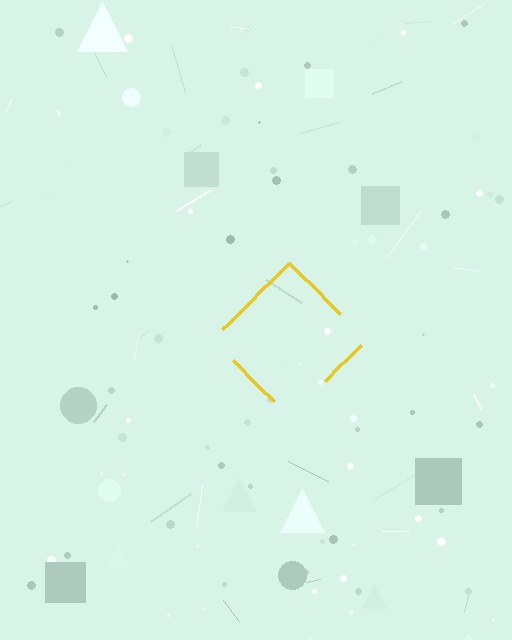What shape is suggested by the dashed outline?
The dashed outline suggests a diamond.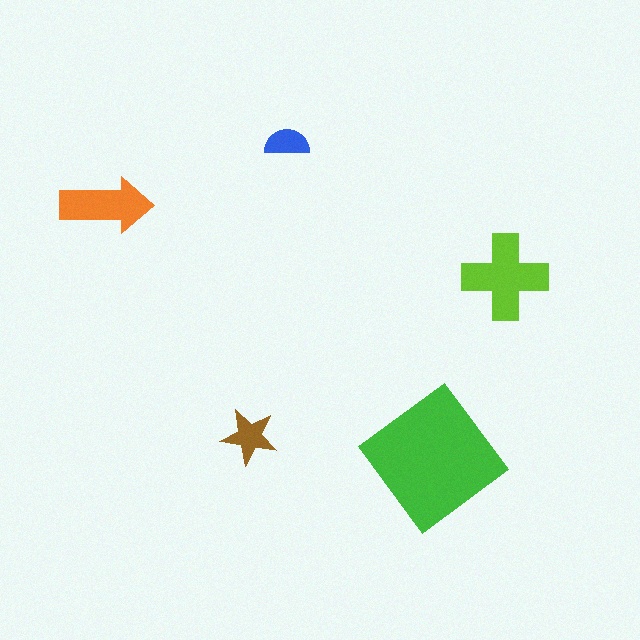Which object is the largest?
The green diamond.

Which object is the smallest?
The blue semicircle.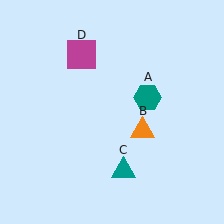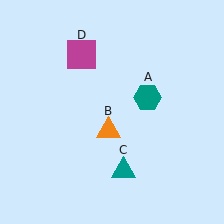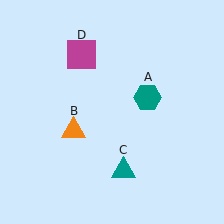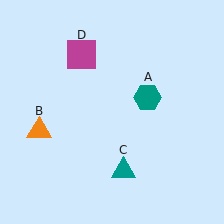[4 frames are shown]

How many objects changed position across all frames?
1 object changed position: orange triangle (object B).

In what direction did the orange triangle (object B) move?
The orange triangle (object B) moved left.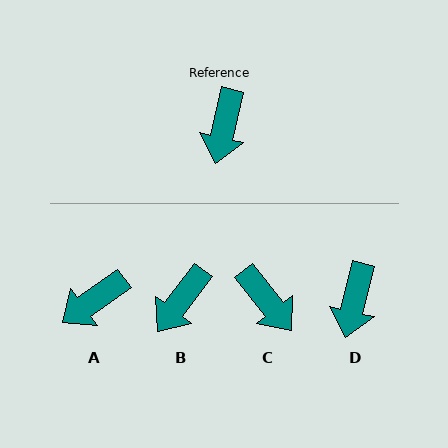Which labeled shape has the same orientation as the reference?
D.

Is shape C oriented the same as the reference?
No, it is off by about 52 degrees.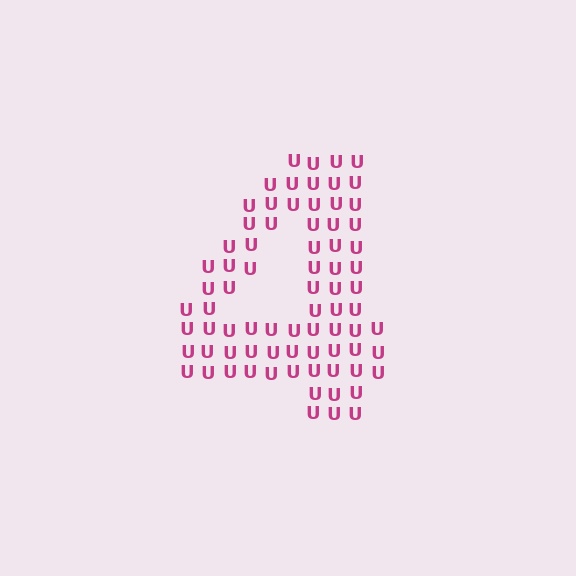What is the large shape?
The large shape is the digit 4.